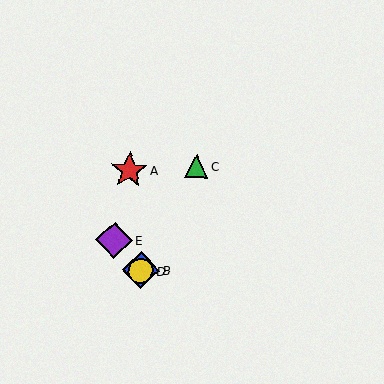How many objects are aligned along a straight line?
3 objects (B, C, D) are aligned along a straight line.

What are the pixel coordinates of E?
Object E is at (114, 240).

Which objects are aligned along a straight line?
Objects B, C, D are aligned along a straight line.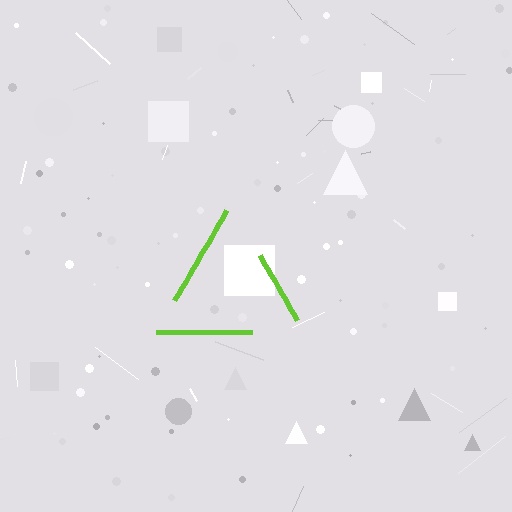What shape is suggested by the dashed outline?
The dashed outline suggests a triangle.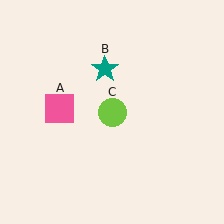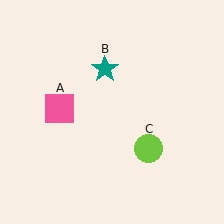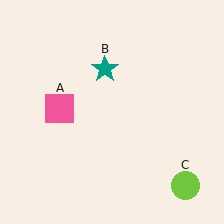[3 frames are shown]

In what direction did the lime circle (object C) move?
The lime circle (object C) moved down and to the right.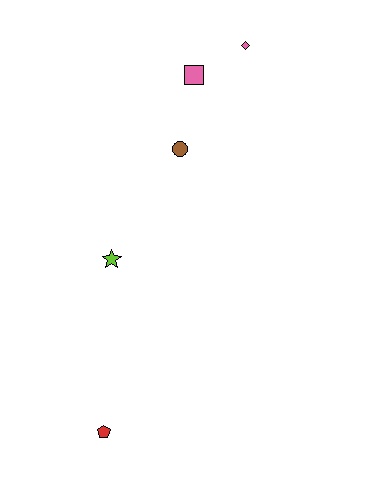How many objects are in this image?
There are 5 objects.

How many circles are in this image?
There is 1 circle.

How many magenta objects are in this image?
There are no magenta objects.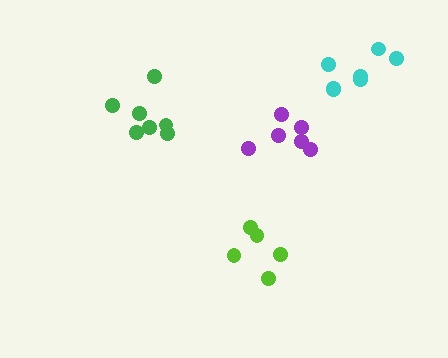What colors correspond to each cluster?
The clusters are colored: green, purple, cyan, lime.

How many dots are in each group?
Group 1: 7 dots, Group 2: 6 dots, Group 3: 7 dots, Group 4: 5 dots (25 total).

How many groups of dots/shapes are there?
There are 4 groups.